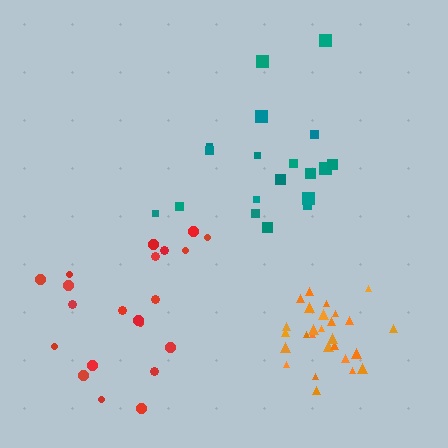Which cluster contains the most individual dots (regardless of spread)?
Orange (27).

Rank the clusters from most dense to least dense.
orange, red, teal.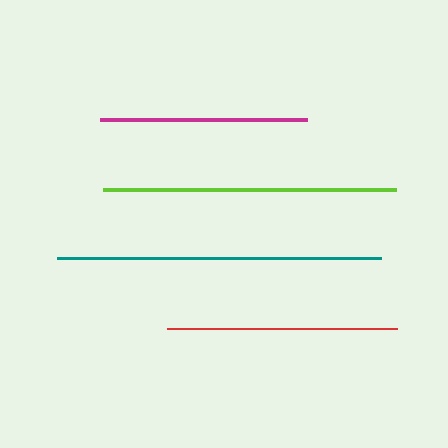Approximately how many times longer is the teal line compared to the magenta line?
The teal line is approximately 1.6 times the length of the magenta line.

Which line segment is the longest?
The teal line is the longest at approximately 324 pixels.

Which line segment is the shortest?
The magenta line is the shortest at approximately 206 pixels.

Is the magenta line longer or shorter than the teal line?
The teal line is longer than the magenta line.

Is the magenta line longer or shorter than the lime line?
The lime line is longer than the magenta line.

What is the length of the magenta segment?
The magenta segment is approximately 206 pixels long.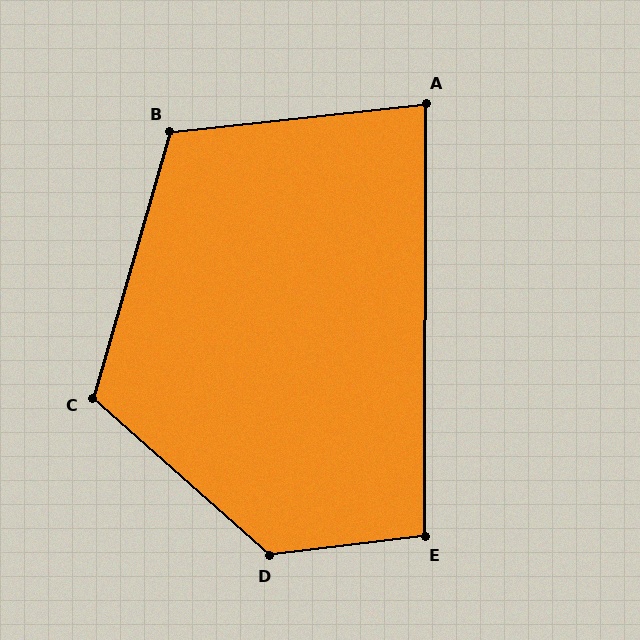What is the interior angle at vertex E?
Approximately 97 degrees (obtuse).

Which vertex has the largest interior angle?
D, at approximately 132 degrees.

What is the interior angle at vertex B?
Approximately 112 degrees (obtuse).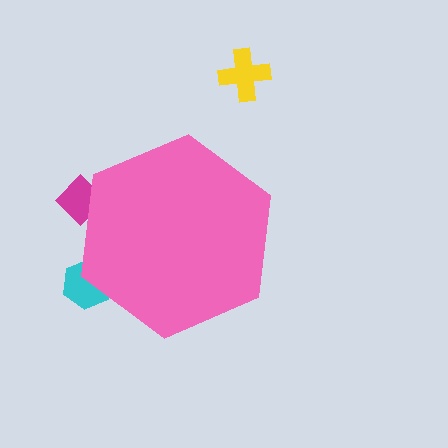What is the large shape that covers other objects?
A pink hexagon.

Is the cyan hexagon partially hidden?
Yes, the cyan hexagon is partially hidden behind the pink hexagon.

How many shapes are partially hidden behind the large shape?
2 shapes are partially hidden.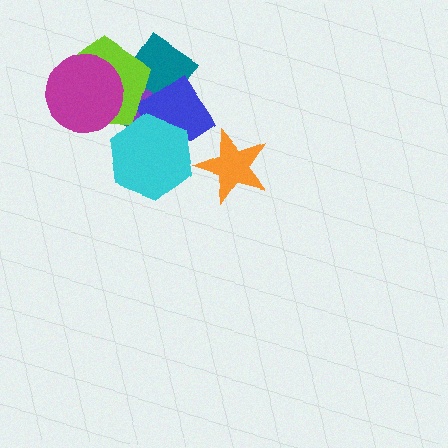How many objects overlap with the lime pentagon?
4 objects overlap with the lime pentagon.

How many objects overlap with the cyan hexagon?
3 objects overlap with the cyan hexagon.